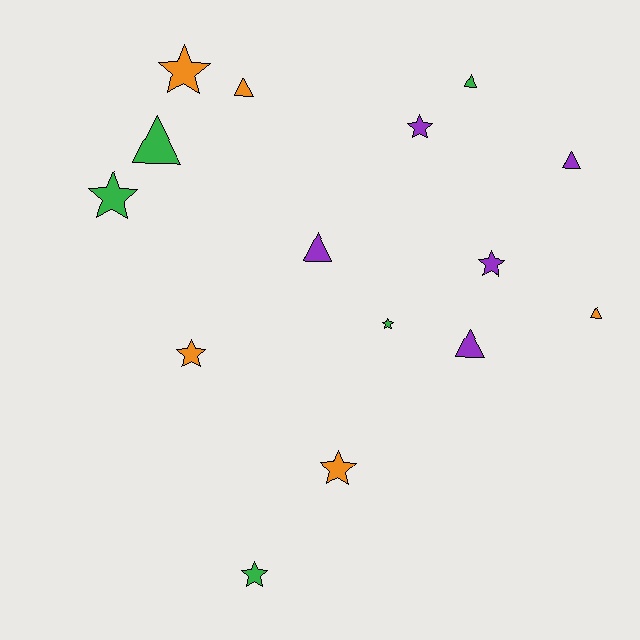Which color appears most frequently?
Green, with 5 objects.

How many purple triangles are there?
There are 3 purple triangles.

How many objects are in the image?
There are 15 objects.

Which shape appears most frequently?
Star, with 8 objects.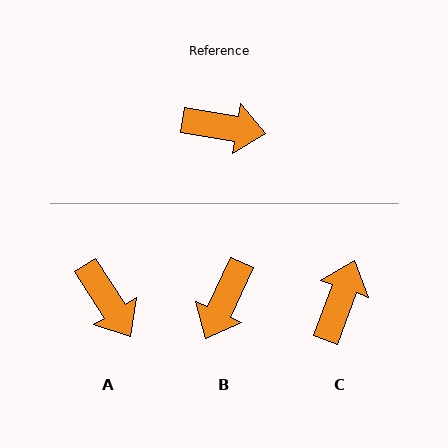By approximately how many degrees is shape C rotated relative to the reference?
Approximately 80 degrees counter-clockwise.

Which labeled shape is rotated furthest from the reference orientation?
B, about 106 degrees away.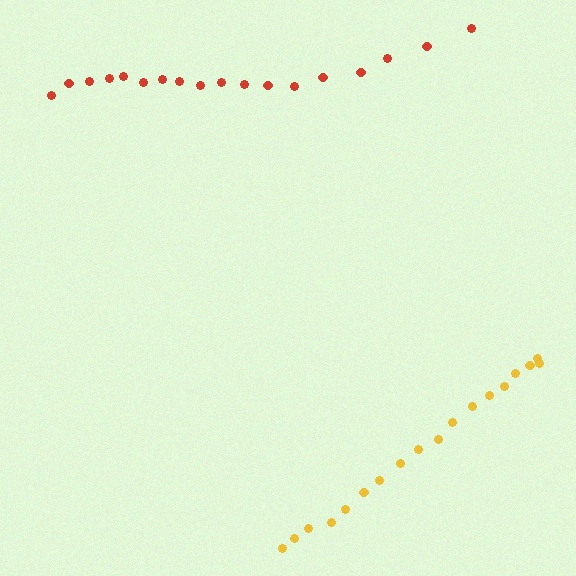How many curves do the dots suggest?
There are 2 distinct paths.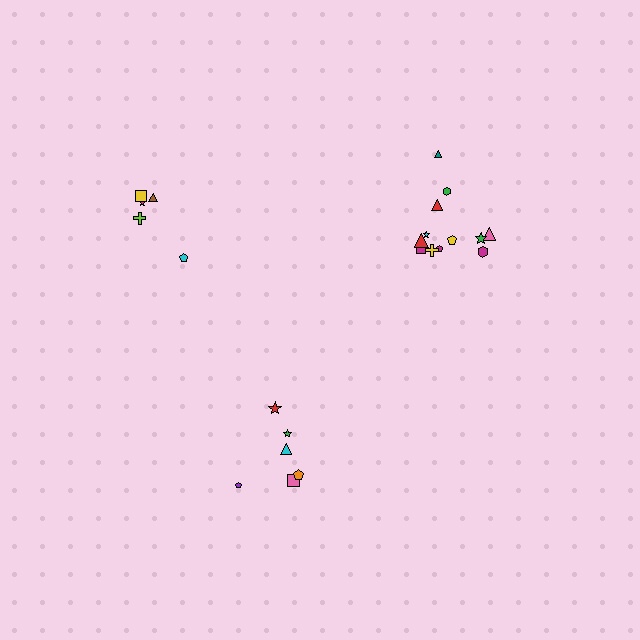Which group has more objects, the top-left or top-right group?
The top-right group.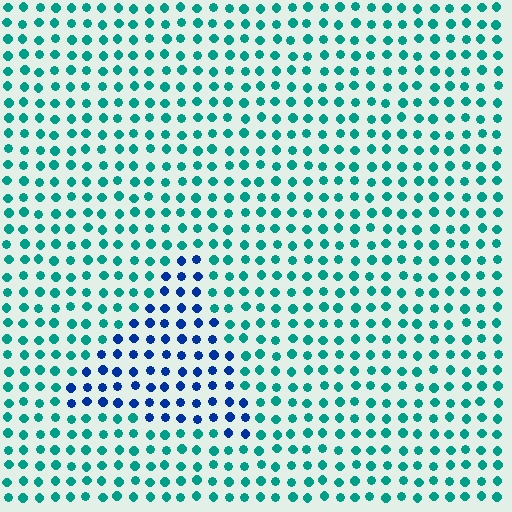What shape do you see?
I see a triangle.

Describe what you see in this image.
The image is filled with small teal elements in a uniform arrangement. A triangle-shaped region is visible where the elements are tinted to a slightly different hue, forming a subtle color boundary.